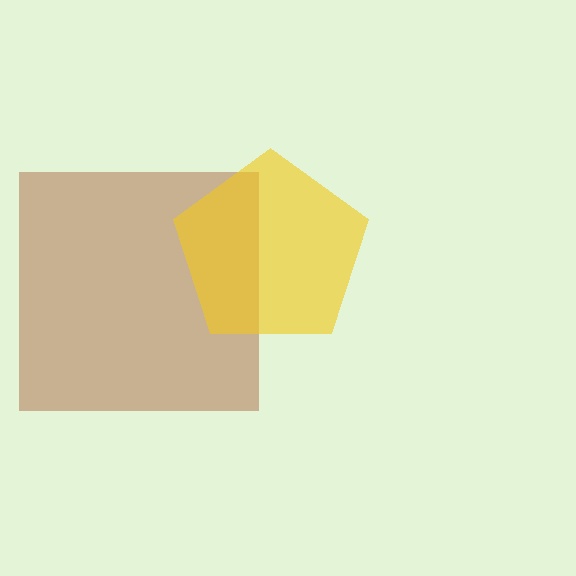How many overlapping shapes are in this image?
There are 2 overlapping shapes in the image.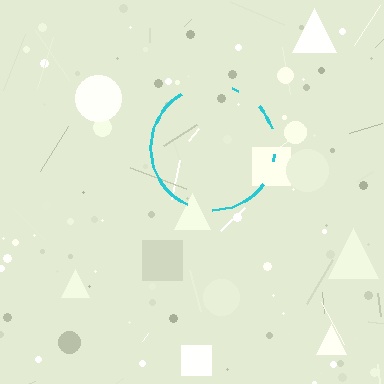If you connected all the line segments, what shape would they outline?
They would outline a circle.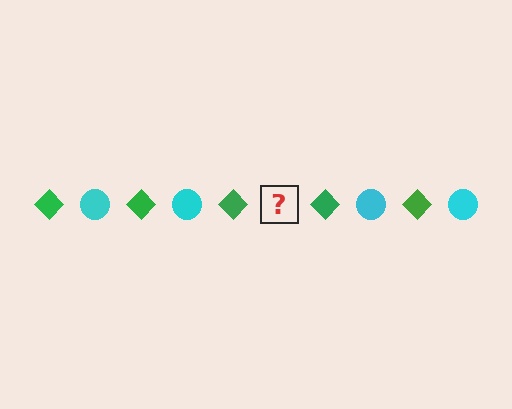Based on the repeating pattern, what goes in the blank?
The blank should be a cyan circle.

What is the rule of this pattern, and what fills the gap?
The rule is that the pattern alternates between green diamond and cyan circle. The gap should be filled with a cyan circle.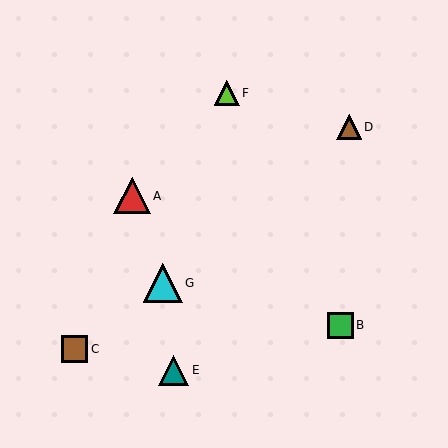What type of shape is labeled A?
Shape A is a red triangle.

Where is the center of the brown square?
The center of the brown square is at (75, 349).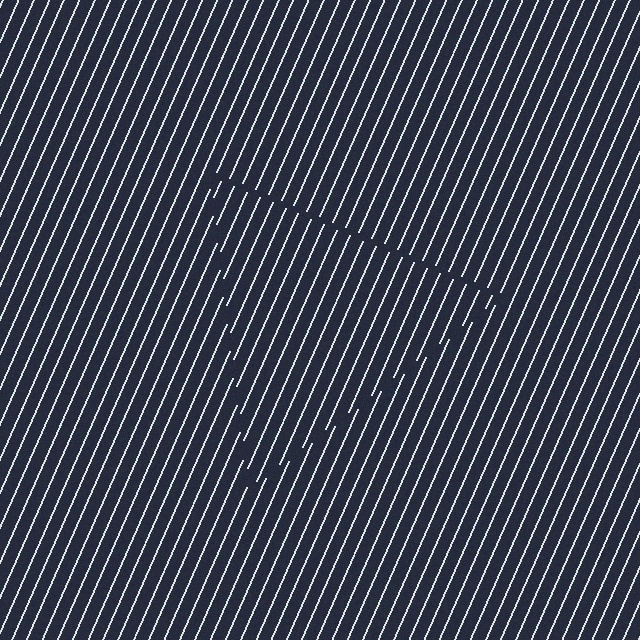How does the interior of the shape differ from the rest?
The interior of the shape contains the same grating, shifted by half a period — the contour is defined by the phase discontinuity where line-ends from the inner and outer gratings abut.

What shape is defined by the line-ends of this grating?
An illusory triangle. The interior of the shape contains the same grating, shifted by half a period — the contour is defined by the phase discontinuity where line-ends from the inner and outer gratings abut.